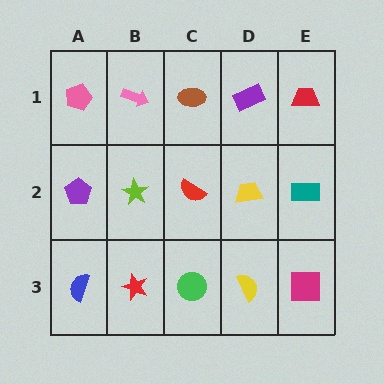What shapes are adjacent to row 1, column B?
A lime star (row 2, column B), a pink pentagon (row 1, column A), a brown ellipse (row 1, column C).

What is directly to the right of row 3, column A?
A red star.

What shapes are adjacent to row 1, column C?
A red semicircle (row 2, column C), a pink arrow (row 1, column B), a purple rectangle (row 1, column D).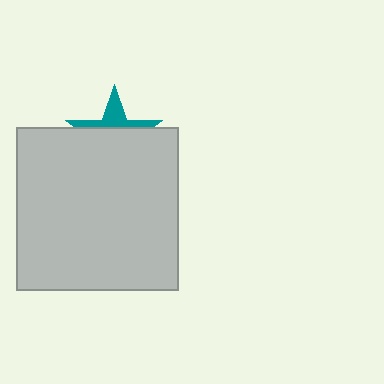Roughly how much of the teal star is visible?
A small part of it is visible (roughly 36%).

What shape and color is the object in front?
The object in front is a light gray square.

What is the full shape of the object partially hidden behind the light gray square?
The partially hidden object is a teal star.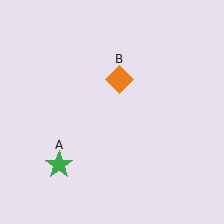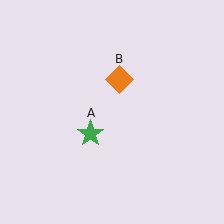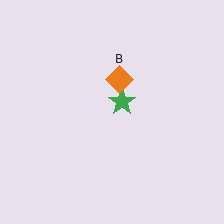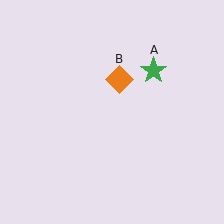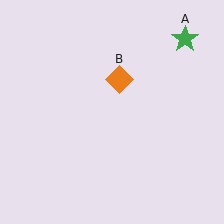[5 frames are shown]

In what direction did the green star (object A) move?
The green star (object A) moved up and to the right.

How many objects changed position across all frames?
1 object changed position: green star (object A).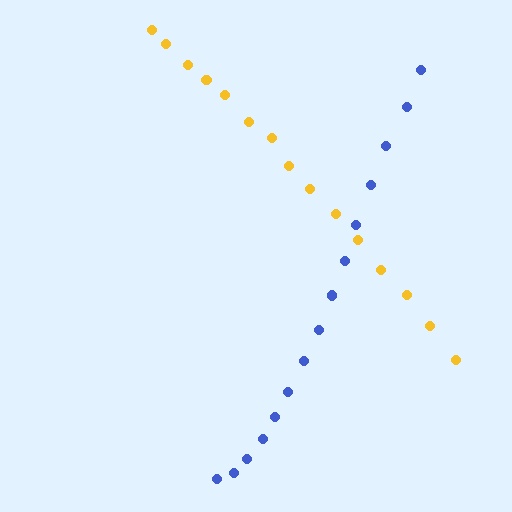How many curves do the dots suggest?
There are 2 distinct paths.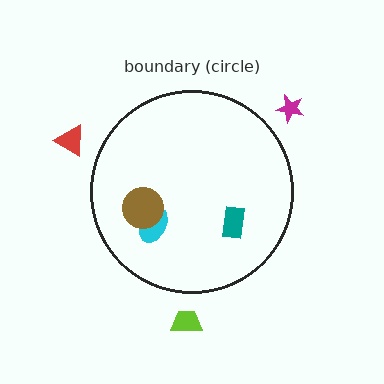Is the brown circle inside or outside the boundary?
Inside.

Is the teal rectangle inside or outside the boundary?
Inside.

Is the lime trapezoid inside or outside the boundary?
Outside.